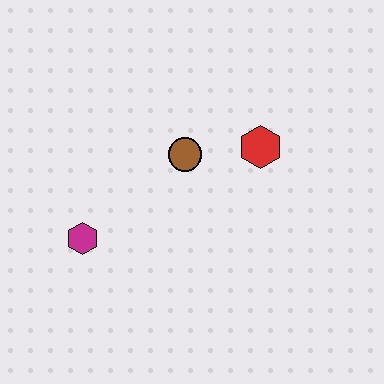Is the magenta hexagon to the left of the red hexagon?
Yes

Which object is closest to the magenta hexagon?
The brown circle is closest to the magenta hexagon.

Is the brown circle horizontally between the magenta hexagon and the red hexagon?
Yes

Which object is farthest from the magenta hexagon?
The red hexagon is farthest from the magenta hexagon.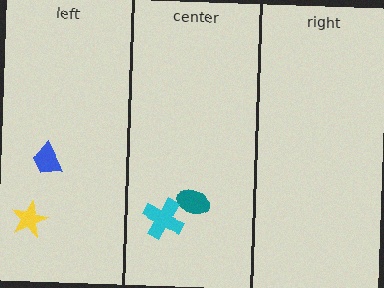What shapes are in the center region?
The teal ellipse, the cyan cross.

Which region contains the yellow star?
The left region.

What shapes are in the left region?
The blue trapezoid, the yellow star.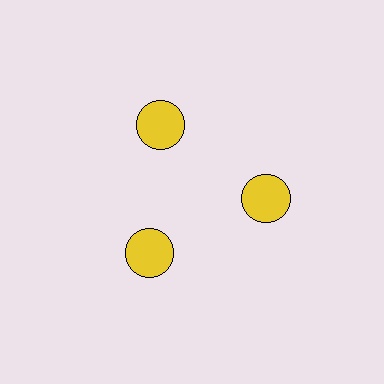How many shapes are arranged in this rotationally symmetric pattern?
There are 3 shapes, arranged in 3 groups of 1.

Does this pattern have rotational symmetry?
Yes, this pattern has 3-fold rotational symmetry. It looks the same after rotating 120 degrees around the center.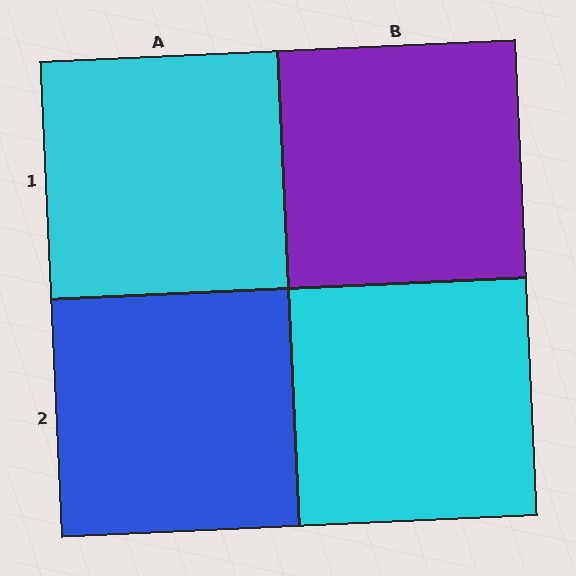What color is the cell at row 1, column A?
Cyan.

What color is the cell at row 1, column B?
Purple.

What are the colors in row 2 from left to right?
Blue, cyan.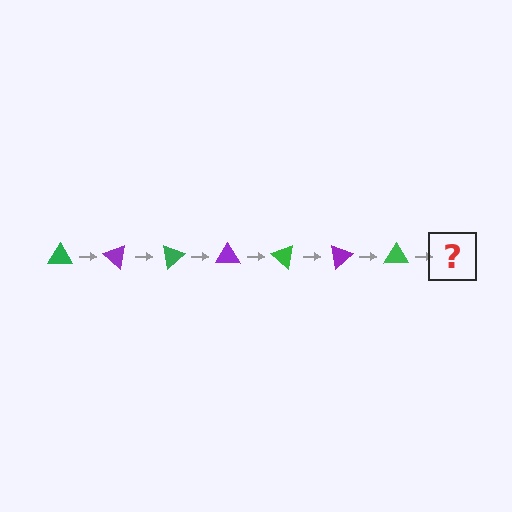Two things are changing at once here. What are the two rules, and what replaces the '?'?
The two rules are that it rotates 40 degrees each step and the color cycles through green and purple. The '?' should be a purple triangle, rotated 280 degrees from the start.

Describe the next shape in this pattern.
It should be a purple triangle, rotated 280 degrees from the start.